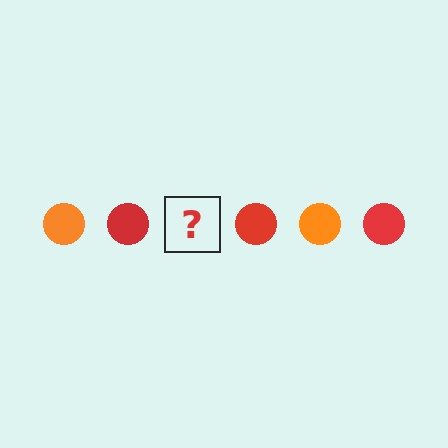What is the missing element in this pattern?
The missing element is an orange circle.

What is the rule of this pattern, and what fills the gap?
The rule is that the pattern cycles through orange, red circles. The gap should be filled with an orange circle.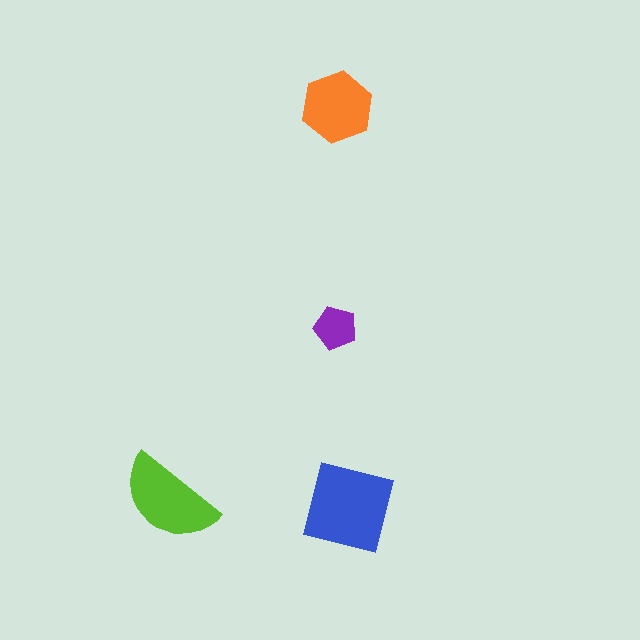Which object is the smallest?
The purple pentagon.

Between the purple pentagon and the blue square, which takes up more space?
The blue square.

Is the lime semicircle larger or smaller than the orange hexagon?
Larger.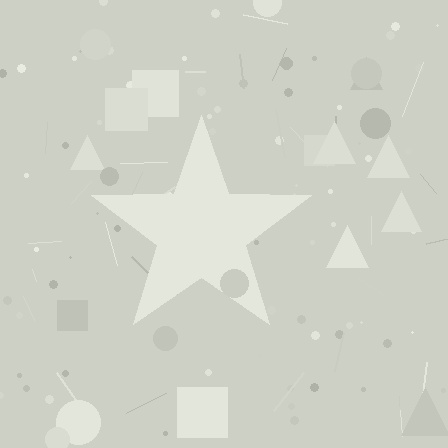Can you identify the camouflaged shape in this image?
The camouflaged shape is a star.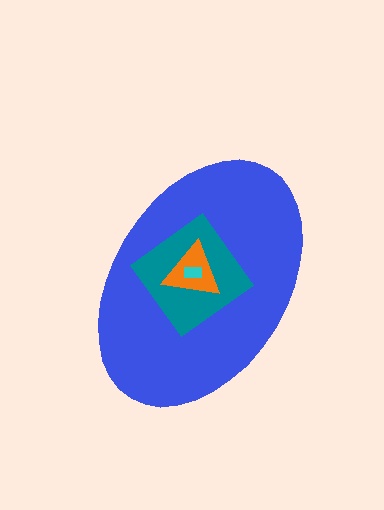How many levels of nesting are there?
4.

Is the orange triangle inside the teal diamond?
Yes.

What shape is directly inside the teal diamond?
The orange triangle.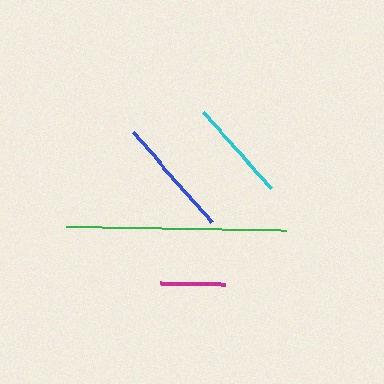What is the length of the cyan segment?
The cyan segment is approximately 102 pixels long.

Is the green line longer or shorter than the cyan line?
The green line is longer than the cyan line.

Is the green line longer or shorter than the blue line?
The green line is longer than the blue line.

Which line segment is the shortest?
The magenta line is the shortest at approximately 65 pixels.